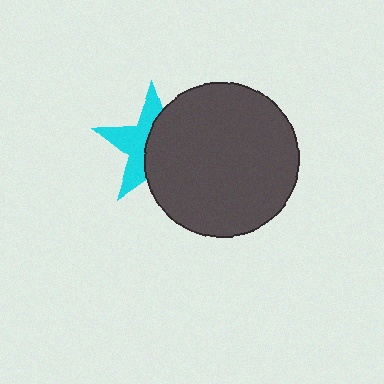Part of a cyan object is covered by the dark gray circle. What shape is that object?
It is a star.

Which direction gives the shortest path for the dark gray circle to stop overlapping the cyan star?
Moving right gives the shortest separation.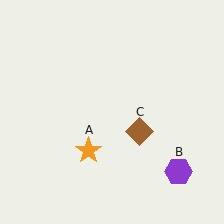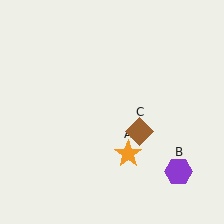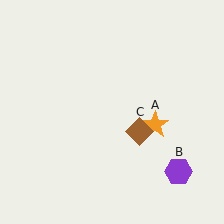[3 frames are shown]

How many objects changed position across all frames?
1 object changed position: orange star (object A).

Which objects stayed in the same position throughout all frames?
Purple hexagon (object B) and brown diamond (object C) remained stationary.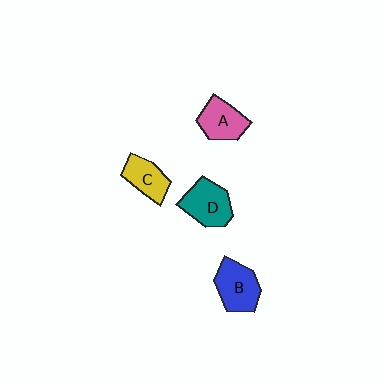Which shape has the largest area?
Shape B (blue).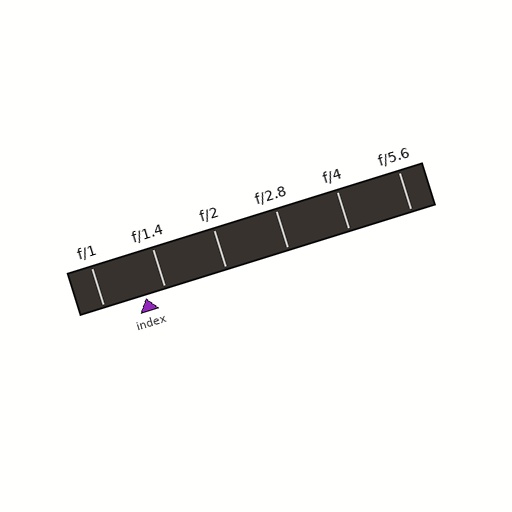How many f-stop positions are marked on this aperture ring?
There are 6 f-stop positions marked.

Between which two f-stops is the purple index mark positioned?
The index mark is between f/1 and f/1.4.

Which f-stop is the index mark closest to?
The index mark is closest to f/1.4.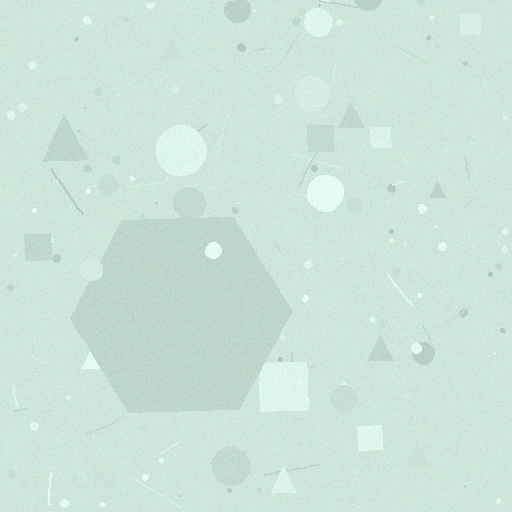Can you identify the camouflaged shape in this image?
The camouflaged shape is a hexagon.